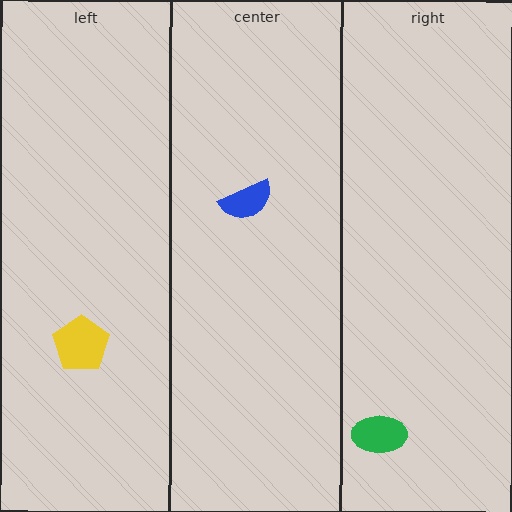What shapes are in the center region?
The blue semicircle.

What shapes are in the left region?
The yellow pentagon.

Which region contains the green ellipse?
The right region.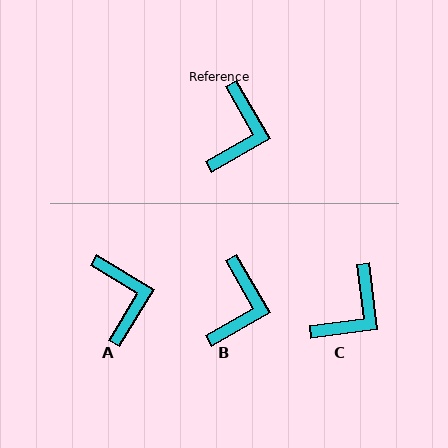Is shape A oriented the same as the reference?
No, it is off by about 29 degrees.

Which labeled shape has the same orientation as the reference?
B.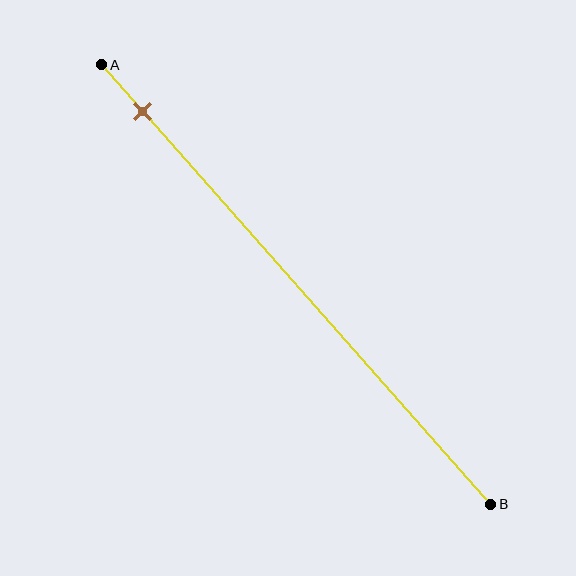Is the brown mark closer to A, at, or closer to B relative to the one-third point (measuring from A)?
The brown mark is closer to point A than the one-third point of segment AB.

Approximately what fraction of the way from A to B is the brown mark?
The brown mark is approximately 10% of the way from A to B.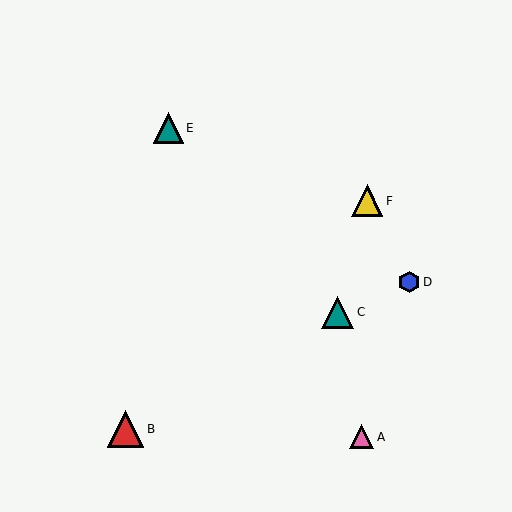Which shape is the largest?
The red triangle (labeled B) is the largest.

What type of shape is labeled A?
Shape A is a pink triangle.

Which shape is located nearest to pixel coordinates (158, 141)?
The teal triangle (labeled E) at (168, 128) is nearest to that location.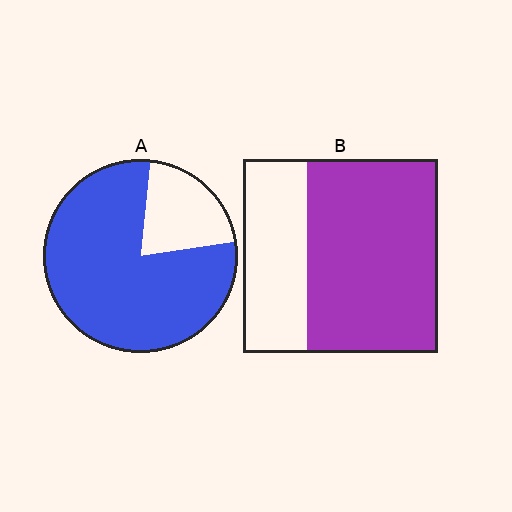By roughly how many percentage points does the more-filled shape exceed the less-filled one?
By roughly 10 percentage points (A over B).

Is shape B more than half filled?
Yes.